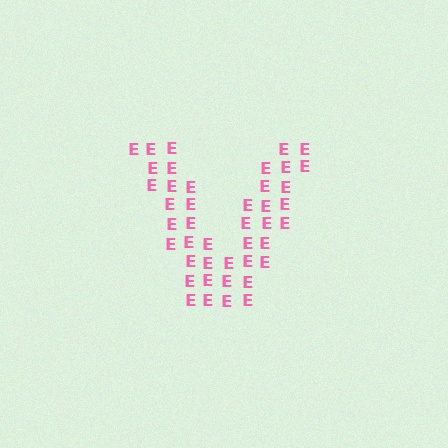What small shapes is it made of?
It is made of small letter E's.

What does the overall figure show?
The overall figure shows the letter V.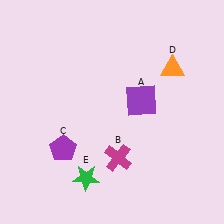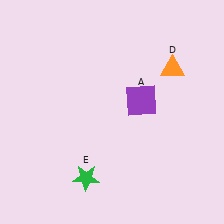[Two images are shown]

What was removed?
The purple pentagon (C), the magenta cross (B) were removed in Image 2.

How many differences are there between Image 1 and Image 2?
There are 2 differences between the two images.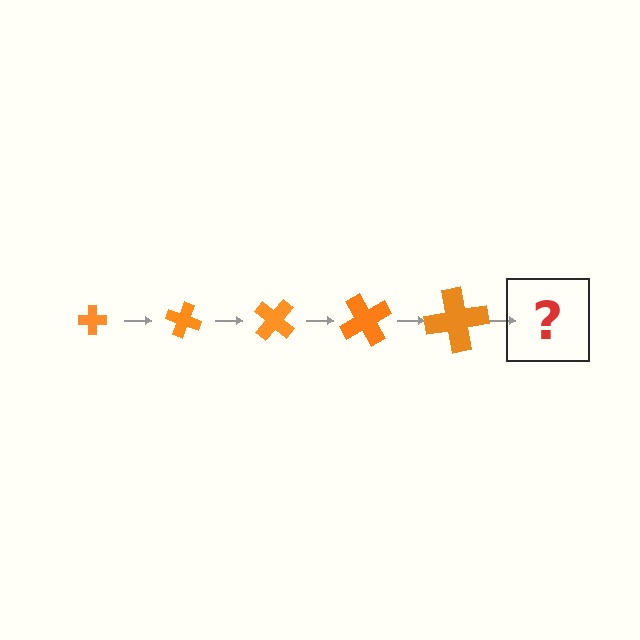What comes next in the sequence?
The next element should be a cross, larger than the previous one and rotated 100 degrees from the start.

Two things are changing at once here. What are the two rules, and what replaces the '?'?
The two rules are that the cross grows larger each step and it rotates 20 degrees each step. The '?' should be a cross, larger than the previous one and rotated 100 degrees from the start.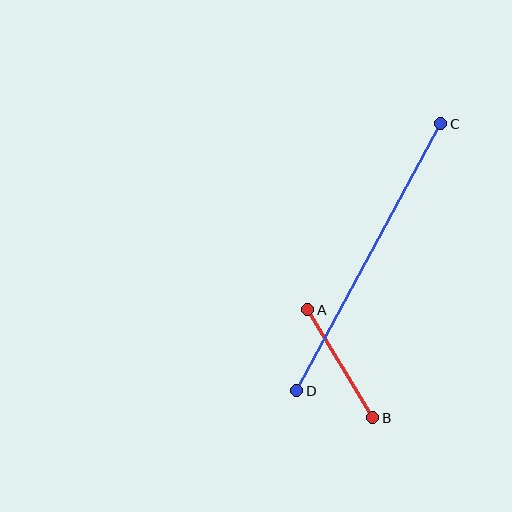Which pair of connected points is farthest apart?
Points C and D are farthest apart.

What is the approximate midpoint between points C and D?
The midpoint is at approximately (369, 257) pixels.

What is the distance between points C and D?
The distance is approximately 303 pixels.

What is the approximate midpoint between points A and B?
The midpoint is at approximately (340, 364) pixels.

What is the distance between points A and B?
The distance is approximately 126 pixels.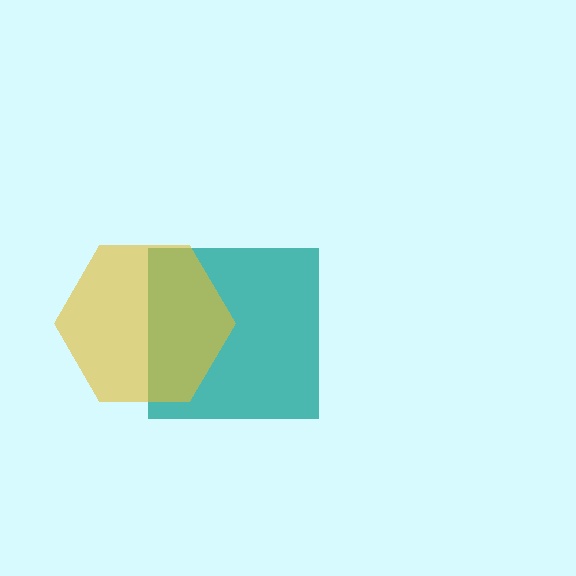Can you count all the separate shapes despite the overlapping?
Yes, there are 2 separate shapes.